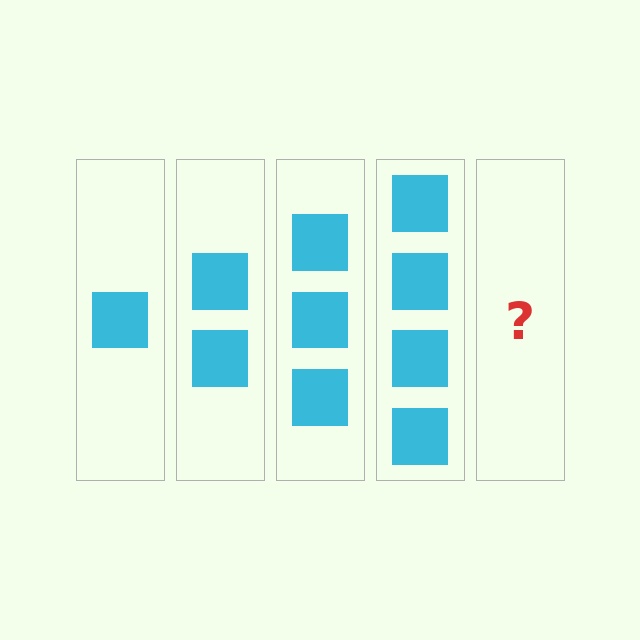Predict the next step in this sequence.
The next step is 5 squares.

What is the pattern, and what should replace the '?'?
The pattern is that each step adds one more square. The '?' should be 5 squares.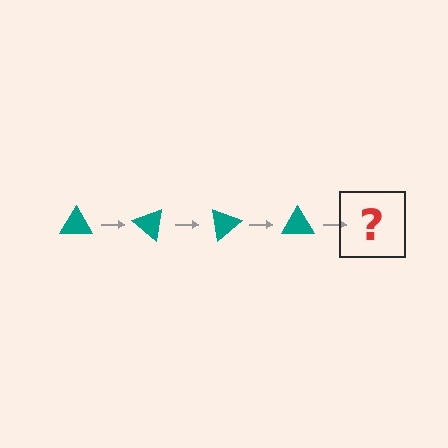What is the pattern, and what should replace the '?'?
The pattern is that the triangle rotates 40 degrees each step. The '?' should be a teal triangle rotated 160 degrees.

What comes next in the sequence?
The next element should be a teal triangle rotated 160 degrees.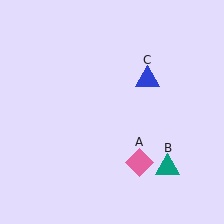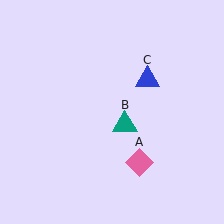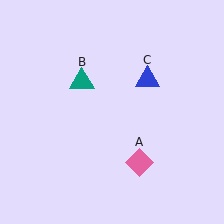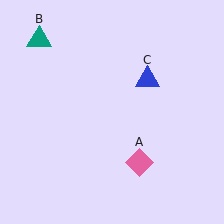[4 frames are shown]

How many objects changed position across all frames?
1 object changed position: teal triangle (object B).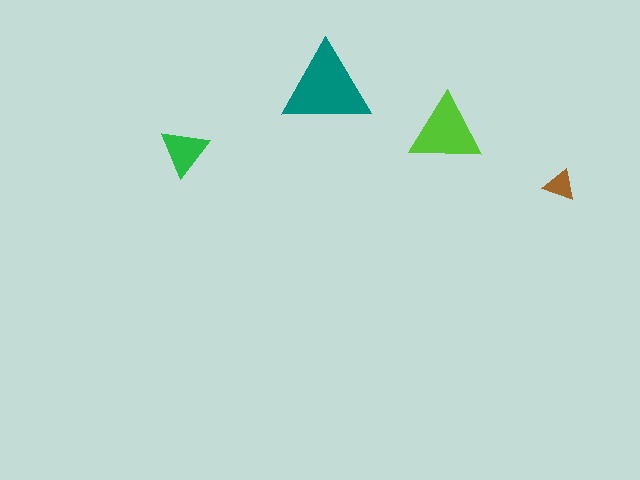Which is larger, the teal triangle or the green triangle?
The teal one.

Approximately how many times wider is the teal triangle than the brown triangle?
About 3 times wider.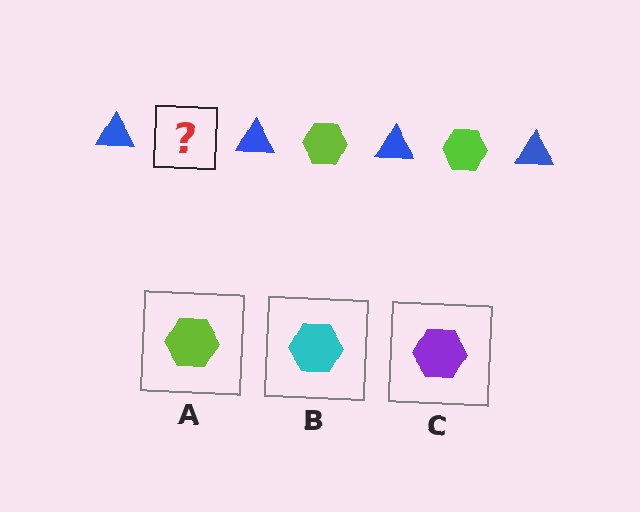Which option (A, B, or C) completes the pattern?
A.